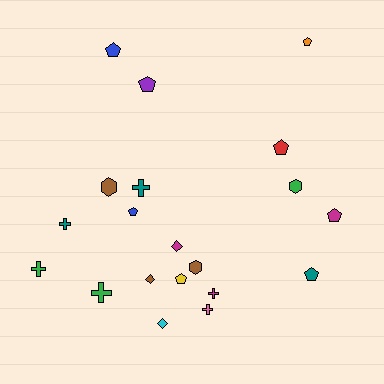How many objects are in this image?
There are 20 objects.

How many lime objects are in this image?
There are no lime objects.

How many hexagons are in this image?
There are 3 hexagons.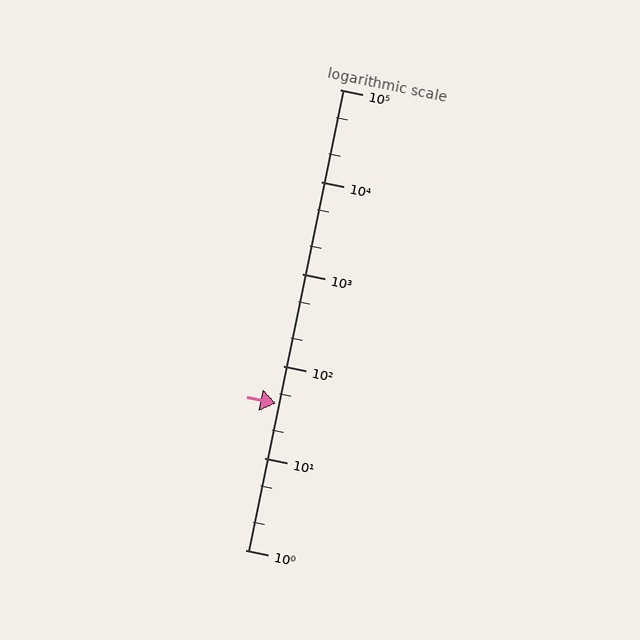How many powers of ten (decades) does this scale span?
The scale spans 5 decades, from 1 to 100000.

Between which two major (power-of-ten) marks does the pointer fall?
The pointer is between 10 and 100.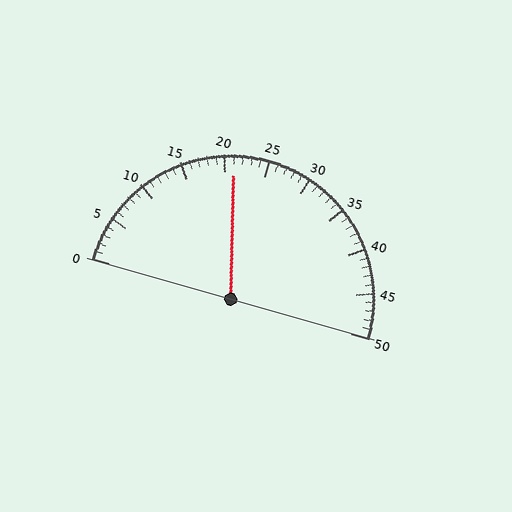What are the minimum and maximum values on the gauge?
The gauge ranges from 0 to 50.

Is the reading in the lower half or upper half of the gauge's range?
The reading is in the lower half of the range (0 to 50).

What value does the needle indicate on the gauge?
The needle indicates approximately 21.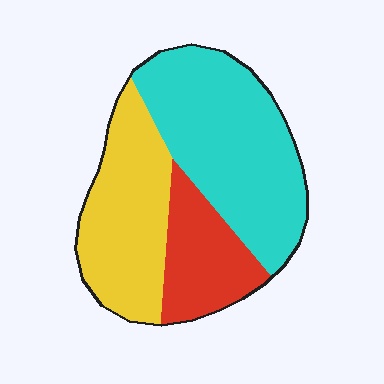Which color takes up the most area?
Cyan, at roughly 45%.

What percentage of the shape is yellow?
Yellow takes up about one third (1/3) of the shape.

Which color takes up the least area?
Red, at roughly 20%.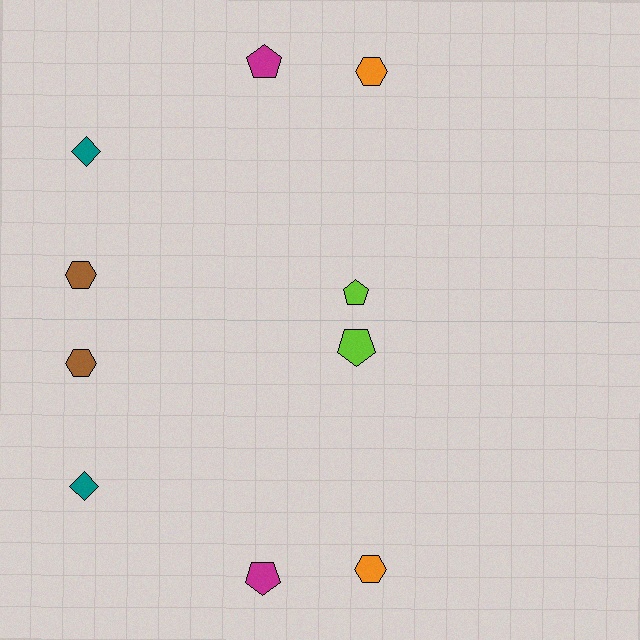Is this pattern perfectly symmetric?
No, the pattern is not perfectly symmetric. The lime pentagon on the bottom side has a different size than its mirror counterpart.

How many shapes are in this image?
There are 10 shapes in this image.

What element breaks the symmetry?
The lime pentagon on the bottom side has a different size than its mirror counterpart.